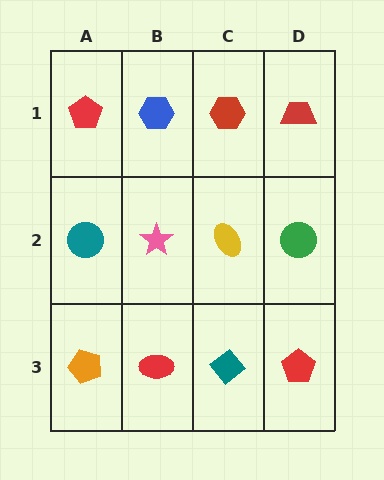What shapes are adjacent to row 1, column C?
A yellow ellipse (row 2, column C), a blue hexagon (row 1, column B), a red trapezoid (row 1, column D).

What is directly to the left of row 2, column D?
A yellow ellipse.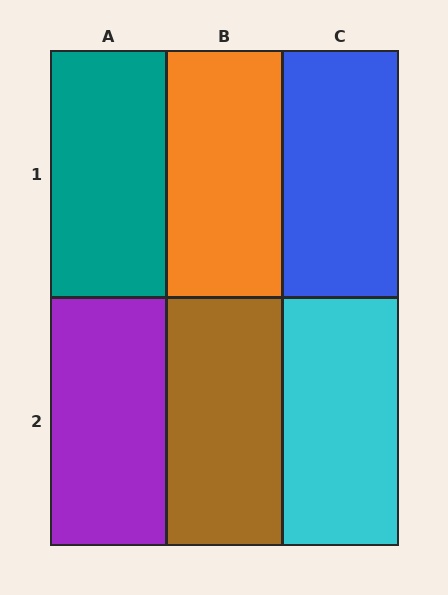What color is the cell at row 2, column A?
Purple.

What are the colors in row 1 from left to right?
Teal, orange, blue.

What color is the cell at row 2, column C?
Cyan.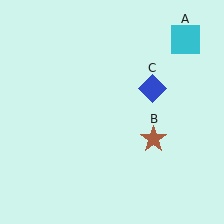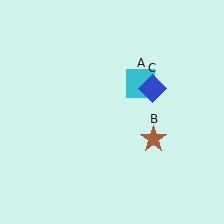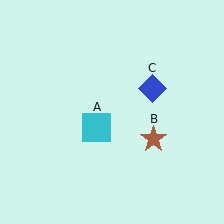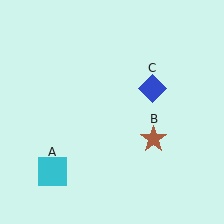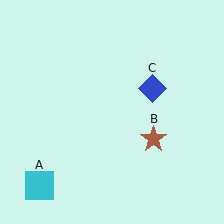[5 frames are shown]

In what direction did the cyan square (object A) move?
The cyan square (object A) moved down and to the left.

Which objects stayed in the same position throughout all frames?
Brown star (object B) and blue diamond (object C) remained stationary.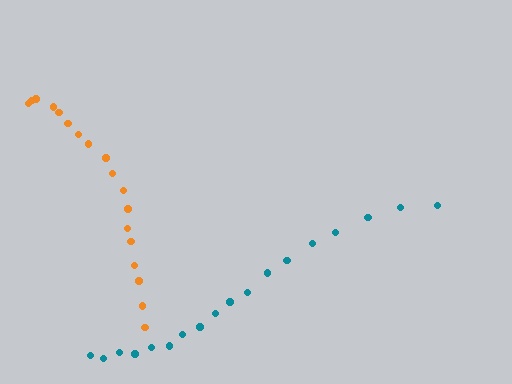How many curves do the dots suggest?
There are 2 distinct paths.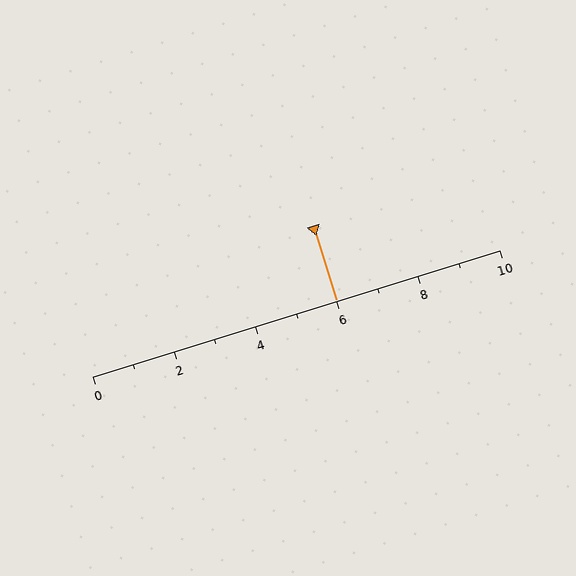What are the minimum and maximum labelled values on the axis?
The axis runs from 0 to 10.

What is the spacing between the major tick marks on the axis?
The major ticks are spaced 2 apart.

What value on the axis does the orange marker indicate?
The marker indicates approximately 6.